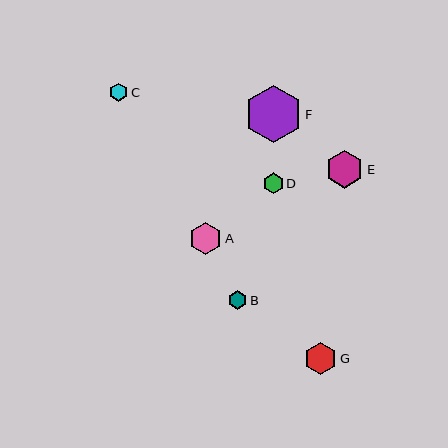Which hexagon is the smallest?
Hexagon B is the smallest with a size of approximately 19 pixels.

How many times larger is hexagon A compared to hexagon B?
Hexagon A is approximately 1.7 times the size of hexagon B.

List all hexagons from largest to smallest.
From largest to smallest: F, E, A, G, D, C, B.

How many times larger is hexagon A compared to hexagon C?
Hexagon A is approximately 1.7 times the size of hexagon C.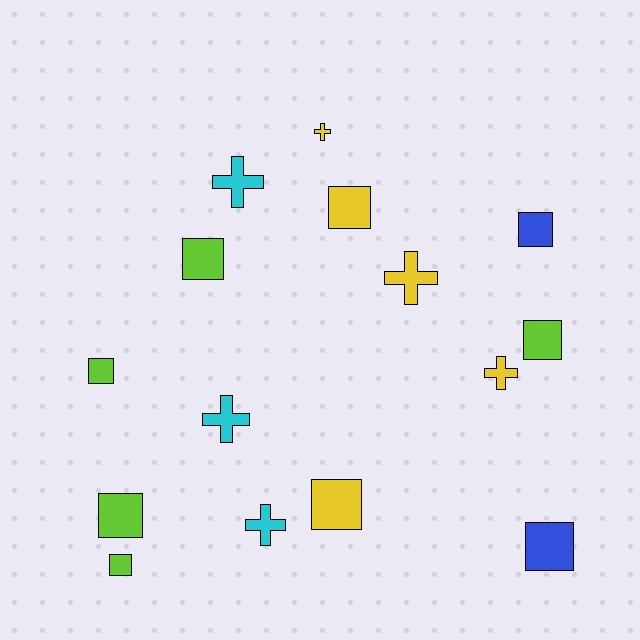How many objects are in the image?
There are 15 objects.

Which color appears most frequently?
Lime, with 5 objects.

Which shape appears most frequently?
Square, with 9 objects.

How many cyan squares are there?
There are no cyan squares.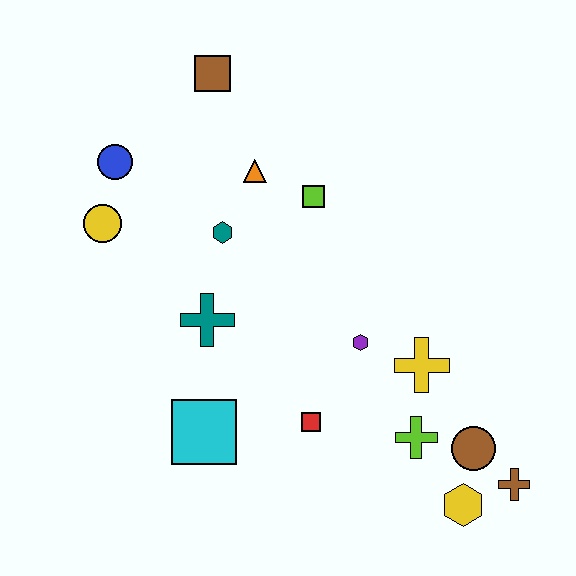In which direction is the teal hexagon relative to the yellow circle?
The teal hexagon is to the right of the yellow circle.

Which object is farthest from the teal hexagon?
The brown cross is farthest from the teal hexagon.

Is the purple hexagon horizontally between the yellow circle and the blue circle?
No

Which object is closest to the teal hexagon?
The orange triangle is closest to the teal hexagon.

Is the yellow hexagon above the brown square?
No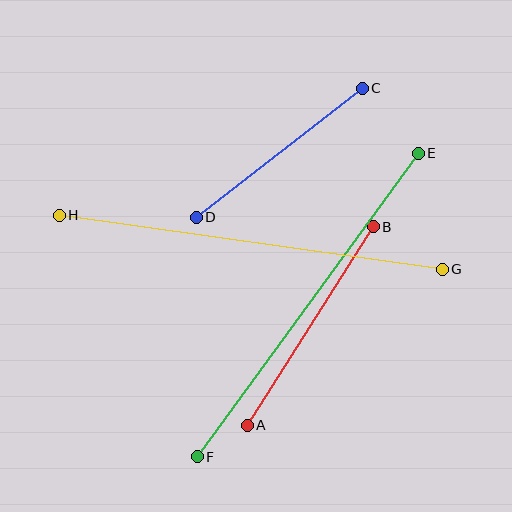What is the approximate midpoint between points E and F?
The midpoint is at approximately (308, 305) pixels.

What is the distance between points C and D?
The distance is approximately 210 pixels.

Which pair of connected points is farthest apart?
Points G and H are farthest apart.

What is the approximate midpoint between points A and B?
The midpoint is at approximately (310, 326) pixels.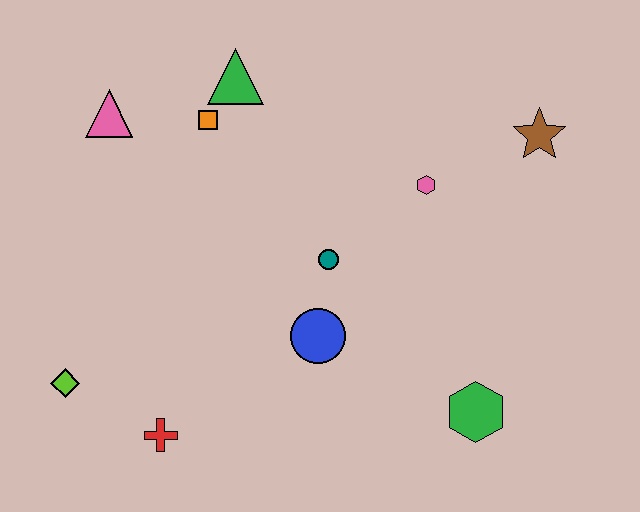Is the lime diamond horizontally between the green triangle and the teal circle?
No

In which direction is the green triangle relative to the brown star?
The green triangle is to the left of the brown star.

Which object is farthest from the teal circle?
The lime diamond is farthest from the teal circle.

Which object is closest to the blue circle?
The teal circle is closest to the blue circle.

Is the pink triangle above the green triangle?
No